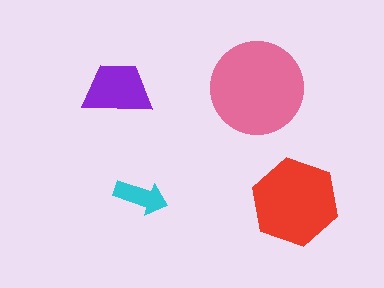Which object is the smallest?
The cyan arrow.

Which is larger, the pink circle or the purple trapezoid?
The pink circle.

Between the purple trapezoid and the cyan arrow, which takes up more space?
The purple trapezoid.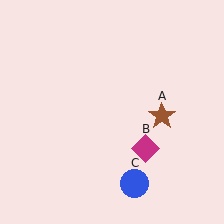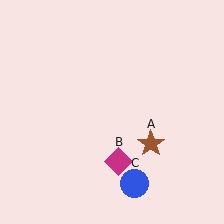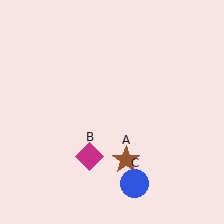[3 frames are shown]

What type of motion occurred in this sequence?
The brown star (object A), magenta diamond (object B) rotated clockwise around the center of the scene.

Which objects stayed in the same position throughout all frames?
Blue circle (object C) remained stationary.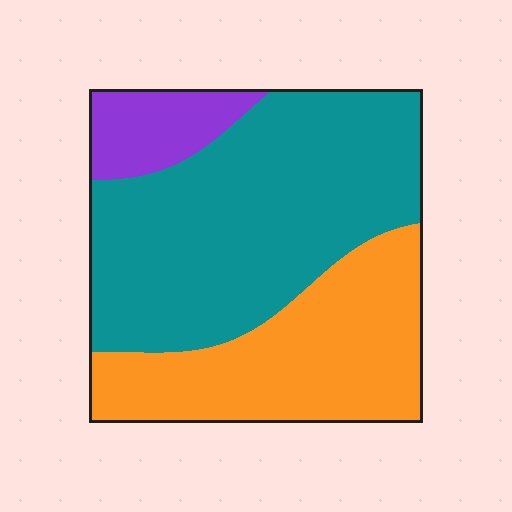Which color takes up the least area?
Purple, at roughly 10%.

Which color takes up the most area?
Teal, at roughly 55%.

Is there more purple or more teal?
Teal.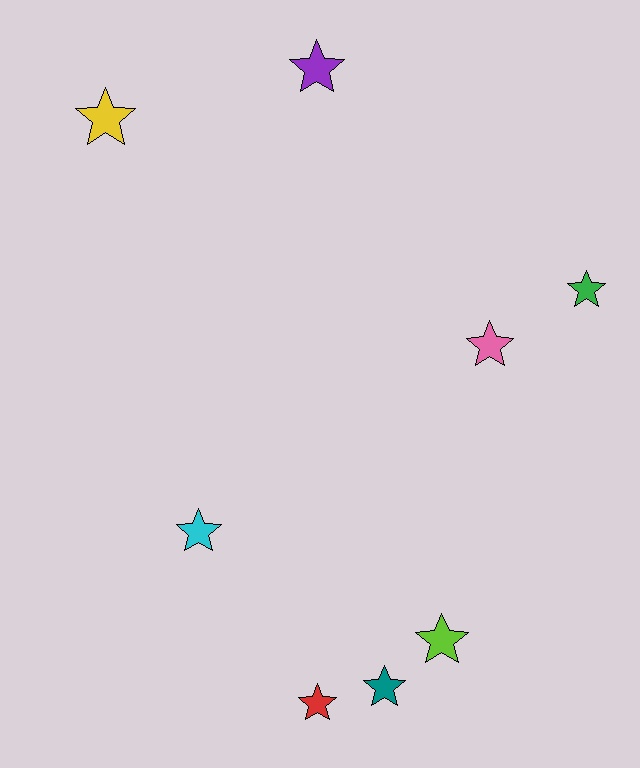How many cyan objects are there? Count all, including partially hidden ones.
There is 1 cyan object.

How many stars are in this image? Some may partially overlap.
There are 8 stars.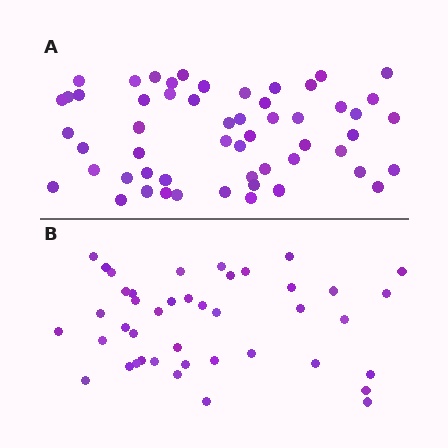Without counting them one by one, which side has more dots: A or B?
Region A (the top region) has more dots.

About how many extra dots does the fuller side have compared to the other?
Region A has approximately 15 more dots than region B.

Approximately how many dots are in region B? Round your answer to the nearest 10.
About 40 dots. (The exact count is 42, which rounds to 40.)